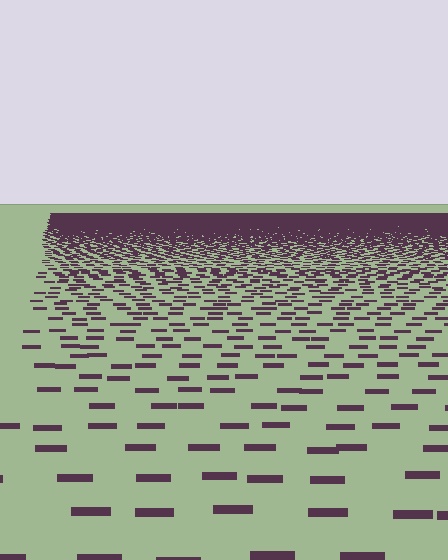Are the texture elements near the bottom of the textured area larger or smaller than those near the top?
Larger. Near the bottom, elements are closer to the viewer and appear at a bigger on-screen size.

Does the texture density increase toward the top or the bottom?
Density increases toward the top.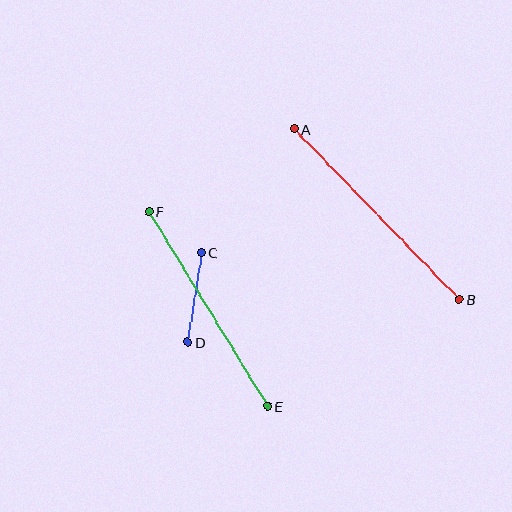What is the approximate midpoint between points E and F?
The midpoint is at approximately (208, 309) pixels.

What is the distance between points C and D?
The distance is approximately 91 pixels.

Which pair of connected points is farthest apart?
Points A and B are farthest apart.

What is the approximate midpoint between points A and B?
The midpoint is at approximately (377, 214) pixels.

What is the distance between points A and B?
The distance is approximately 237 pixels.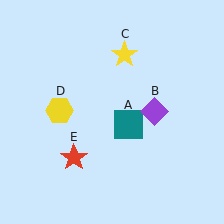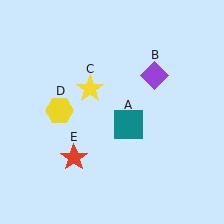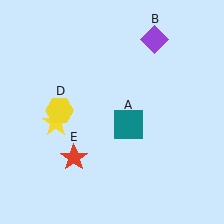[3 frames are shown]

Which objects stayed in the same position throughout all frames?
Teal square (object A) and yellow hexagon (object D) and red star (object E) remained stationary.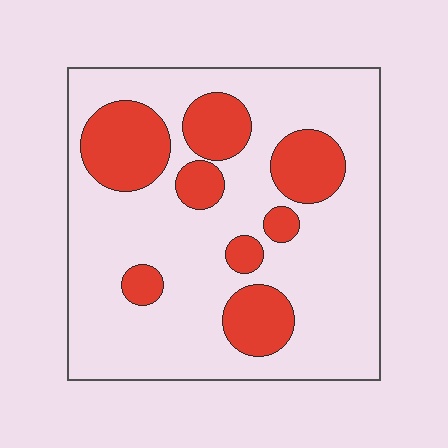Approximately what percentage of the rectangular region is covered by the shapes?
Approximately 25%.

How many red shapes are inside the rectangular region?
8.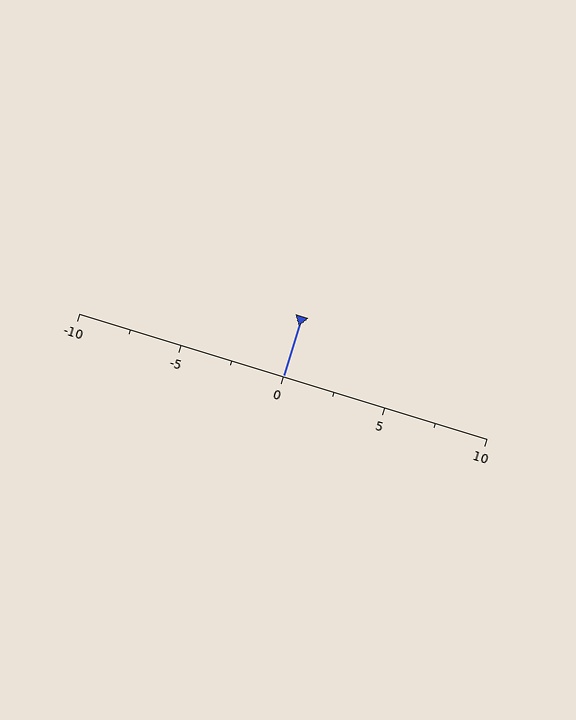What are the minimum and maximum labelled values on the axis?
The axis runs from -10 to 10.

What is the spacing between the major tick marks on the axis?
The major ticks are spaced 5 apart.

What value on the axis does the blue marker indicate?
The marker indicates approximately 0.